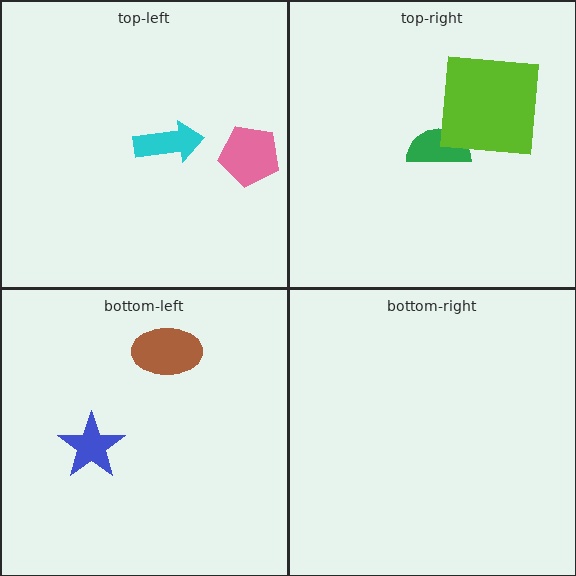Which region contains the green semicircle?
The top-right region.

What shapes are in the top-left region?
The pink pentagon, the cyan arrow.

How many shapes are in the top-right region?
2.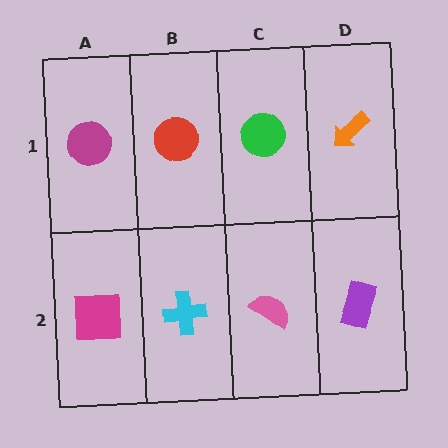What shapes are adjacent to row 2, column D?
An orange arrow (row 1, column D), a pink semicircle (row 2, column C).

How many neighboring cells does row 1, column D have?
2.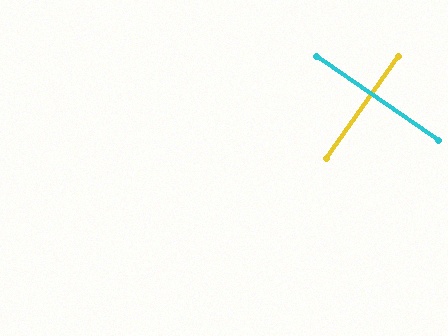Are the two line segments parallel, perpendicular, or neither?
Perpendicular — they meet at approximately 89°.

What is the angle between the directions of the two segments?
Approximately 89 degrees.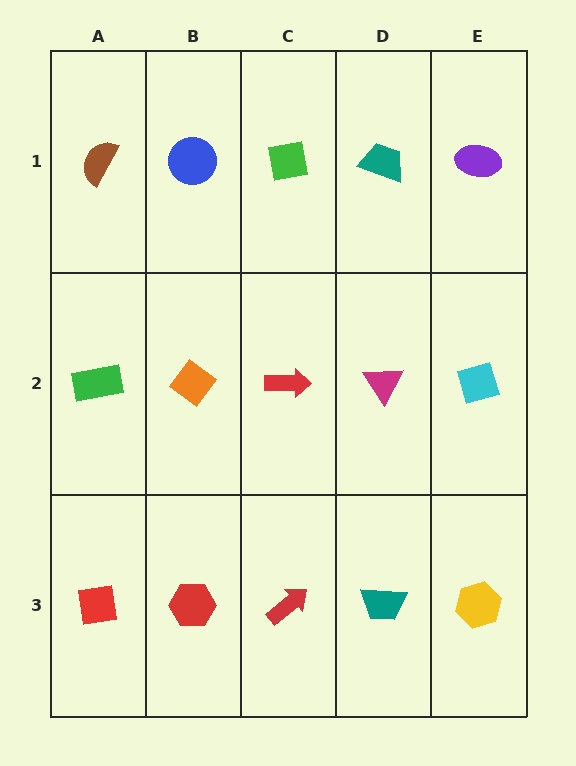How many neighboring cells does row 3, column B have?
3.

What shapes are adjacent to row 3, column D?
A magenta triangle (row 2, column D), a red arrow (row 3, column C), a yellow hexagon (row 3, column E).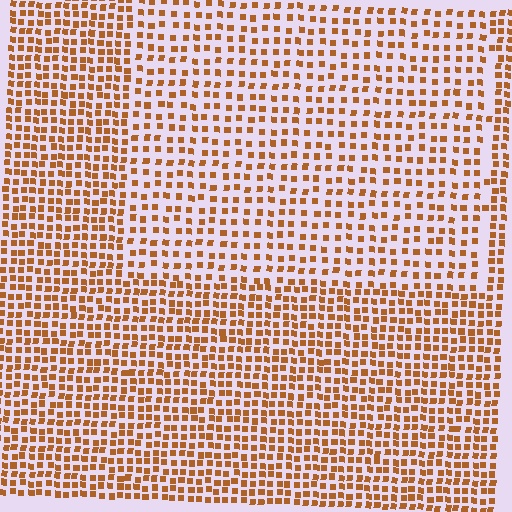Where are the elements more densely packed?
The elements are more densely packed outside the rectangle boundary.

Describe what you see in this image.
The image contains small brown elements arranged at two different densities. A rectangle-shaped region is visible where the elements are less densely packed than the surrounding area.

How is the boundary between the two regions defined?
The boundary is defined by a change in element density (approximately 1.7x ratio). All elements are the same color, size, and shape.